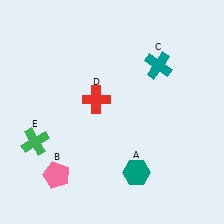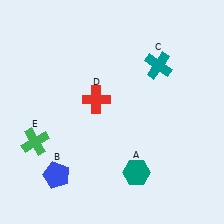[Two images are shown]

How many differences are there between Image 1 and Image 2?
There is 1 difference between the two images.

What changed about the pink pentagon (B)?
In Image 1, B is pink. In Image 2, it changed to blue.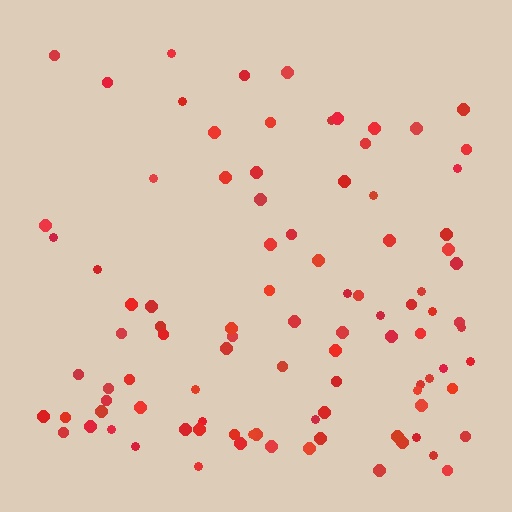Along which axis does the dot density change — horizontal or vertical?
Vertical.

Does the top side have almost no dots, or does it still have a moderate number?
Still a moderate number, just noticeably fewer than the bottom.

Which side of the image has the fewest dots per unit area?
The top.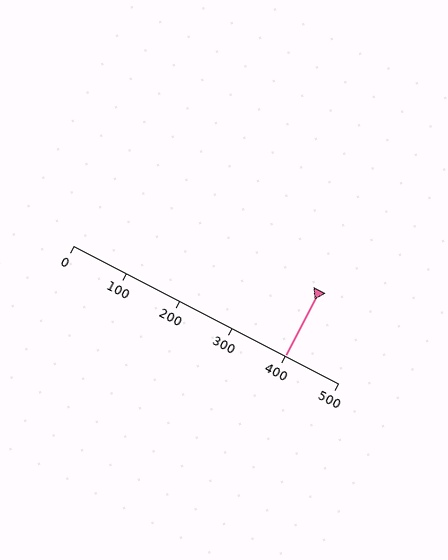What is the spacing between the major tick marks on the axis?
The major ticks are spaced 100 apart.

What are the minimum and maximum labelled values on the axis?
The axis runs from 0 to 500.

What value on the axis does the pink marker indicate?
The marker indicates approximately 400.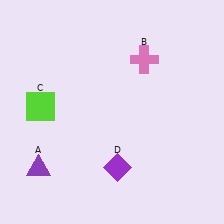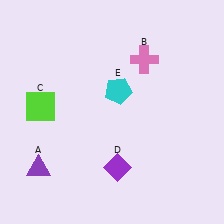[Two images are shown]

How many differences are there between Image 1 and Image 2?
There is 1 difference between the two images.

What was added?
A cyan pentagon (E) was added in Image 2.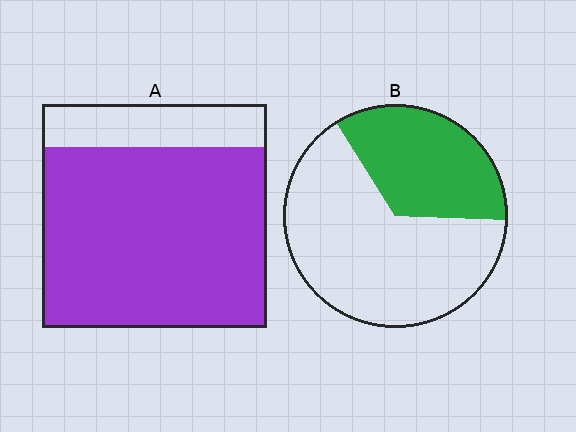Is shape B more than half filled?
No.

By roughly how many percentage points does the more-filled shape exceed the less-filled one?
By roughly 45 percentage points (A over B).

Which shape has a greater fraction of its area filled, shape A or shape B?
Shape A.